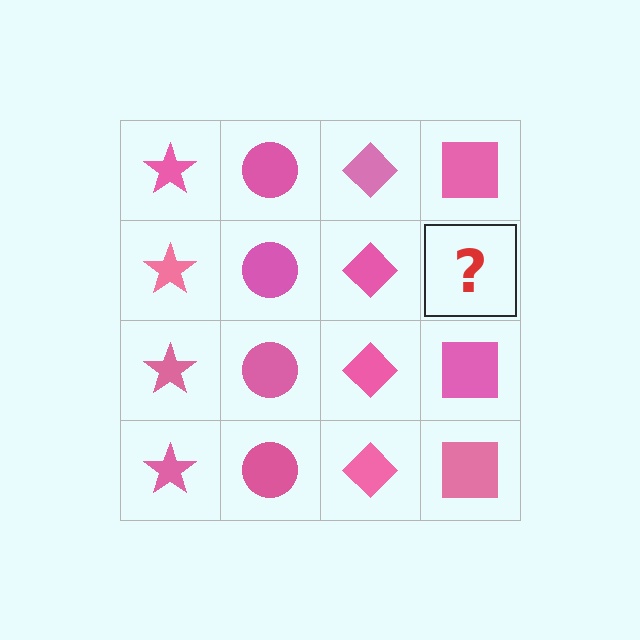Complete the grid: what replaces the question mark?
The question mark should be replaced with a pink square.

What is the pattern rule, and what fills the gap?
The rule is that each column has a consistent shape. The gap should be filled with a pink square.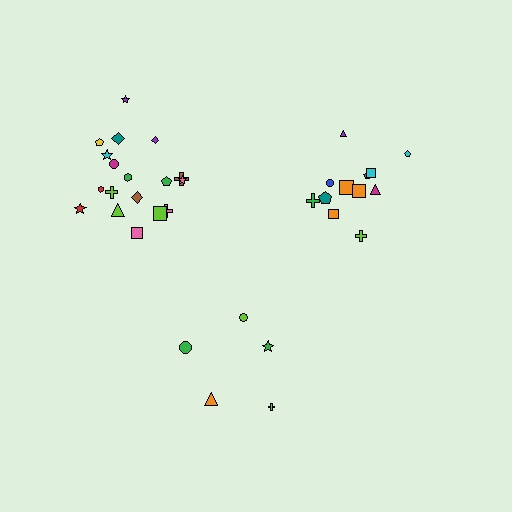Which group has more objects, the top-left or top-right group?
The top-left group.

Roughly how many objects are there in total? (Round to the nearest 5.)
Roughly 35 objects in total.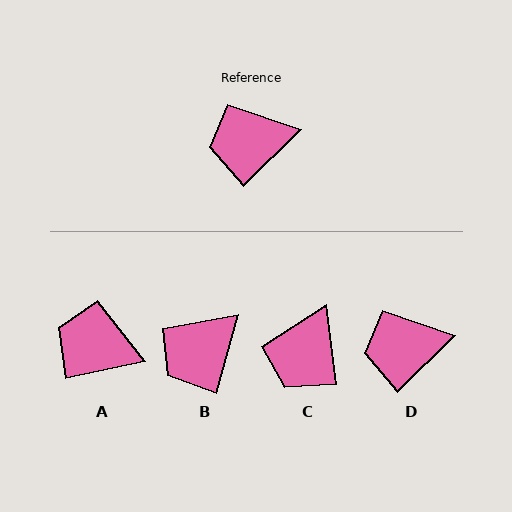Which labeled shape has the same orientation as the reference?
D.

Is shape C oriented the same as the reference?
No, it is off by about 52 degrees.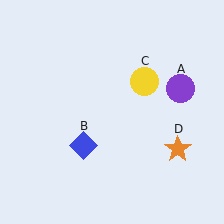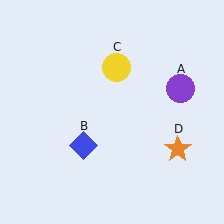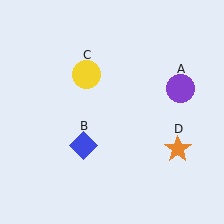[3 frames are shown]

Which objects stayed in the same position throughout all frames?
Purple circle (object A) and blue diamond (object B) and orange star (object D) remained stationary.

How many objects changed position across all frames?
1 object changed position: yellow circle (object C).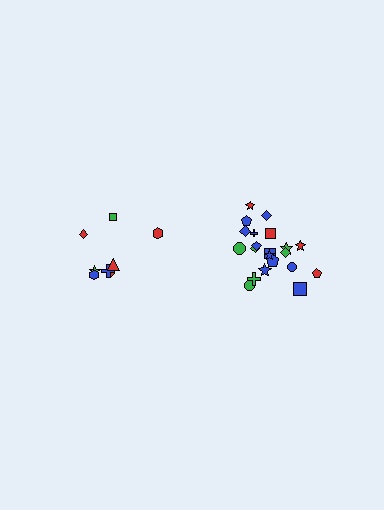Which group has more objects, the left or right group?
The right group.